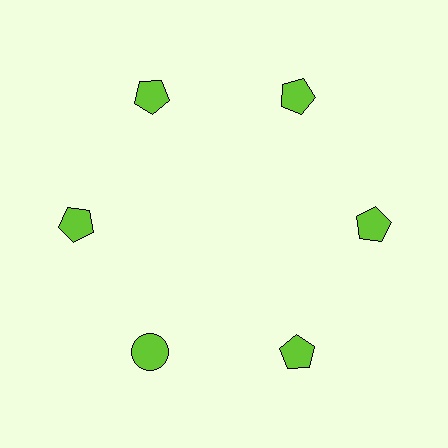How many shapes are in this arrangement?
There are 6 shapes arranged in a ring pattern.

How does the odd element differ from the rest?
It has a different shape: circle instead of pentagon.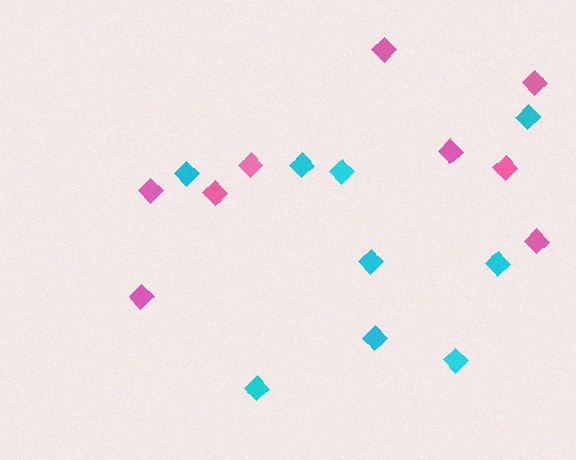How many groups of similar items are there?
There are 2 groups: one group of pink diamonds (9) and one group of cyan diamonds (9).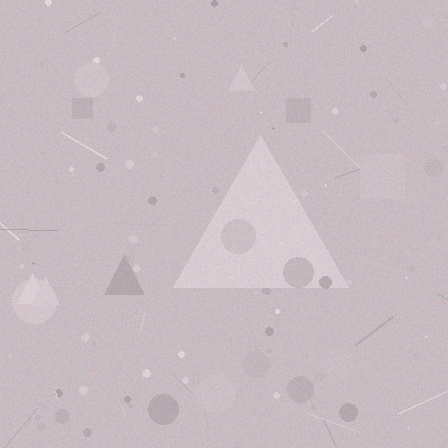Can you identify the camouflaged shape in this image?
The camouflaged shape is a triangle.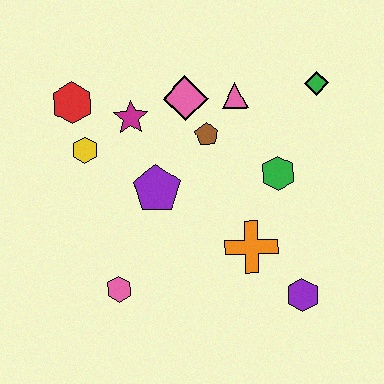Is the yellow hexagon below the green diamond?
Yes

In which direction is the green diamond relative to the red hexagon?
The green diamond is to the right of the red hexagon.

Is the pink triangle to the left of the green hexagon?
Yes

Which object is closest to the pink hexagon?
The purple pentagon is closest to the pink hexagon.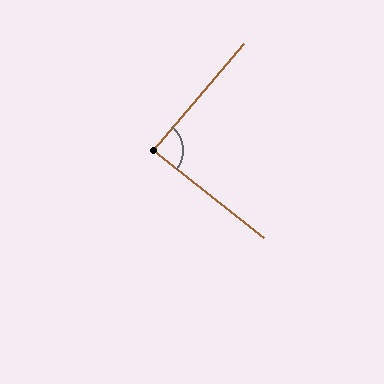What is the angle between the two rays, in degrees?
Approximately 88 degrees.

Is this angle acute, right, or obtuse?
It is approximately a right angle.